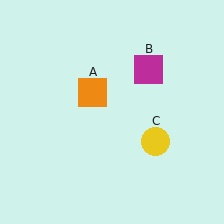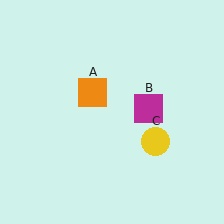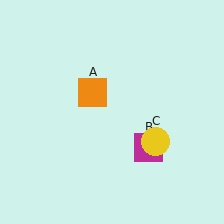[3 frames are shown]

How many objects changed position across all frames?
1 object changed position: magenta square (object B).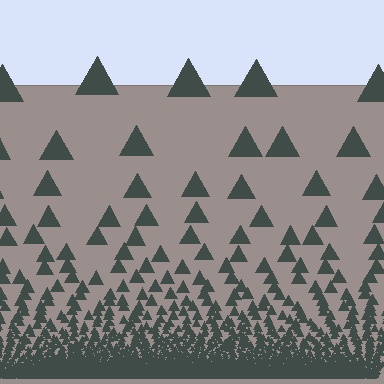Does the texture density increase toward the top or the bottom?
Density increases toward the bottom.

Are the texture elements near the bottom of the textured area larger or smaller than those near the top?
Smaller. The gradient is inverted — elements near the bottom are smaller and denser.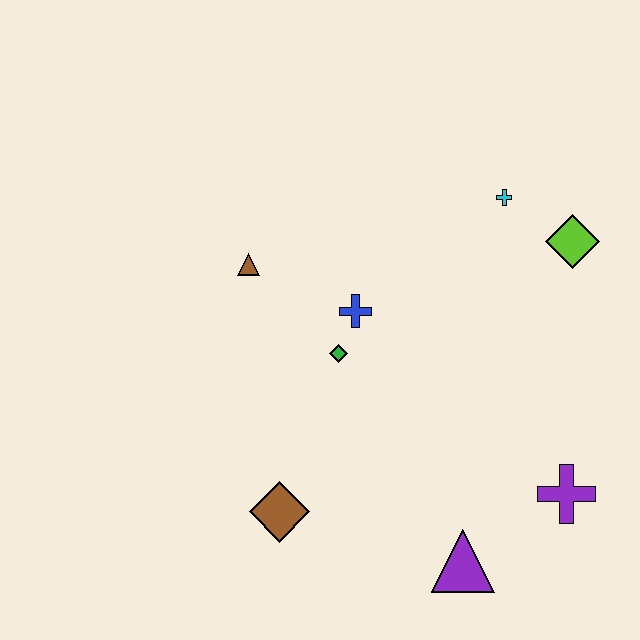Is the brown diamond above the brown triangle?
No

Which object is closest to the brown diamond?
The green diamond is closest to the brown diamond.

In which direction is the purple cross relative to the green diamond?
The purple cross is to the right of the green diamond.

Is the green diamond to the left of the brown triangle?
No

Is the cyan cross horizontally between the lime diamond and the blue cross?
Yes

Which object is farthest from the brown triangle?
The purple cross is farthest from the brown triangle.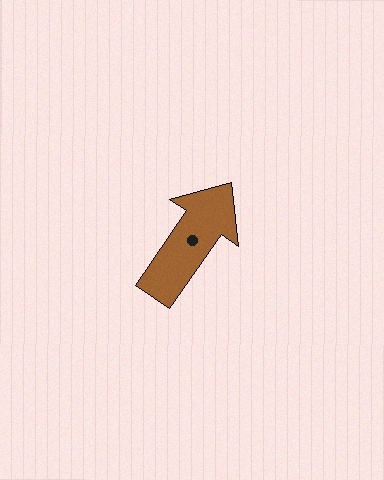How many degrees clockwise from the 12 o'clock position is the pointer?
Approximately 35 degrees.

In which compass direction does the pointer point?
Northeast.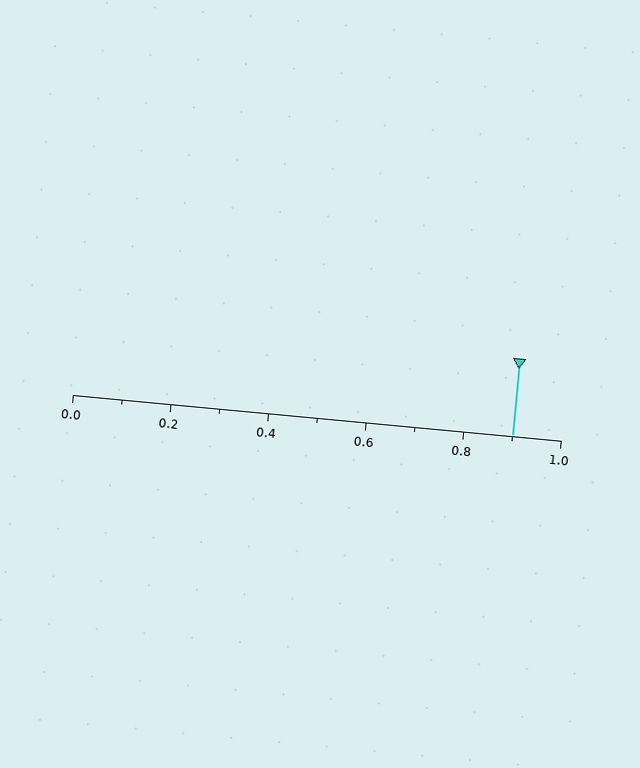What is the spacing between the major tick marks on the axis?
The major ticks are spaced 0.2 apart.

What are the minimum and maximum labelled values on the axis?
The axis runs from 0.0 to 1.0.